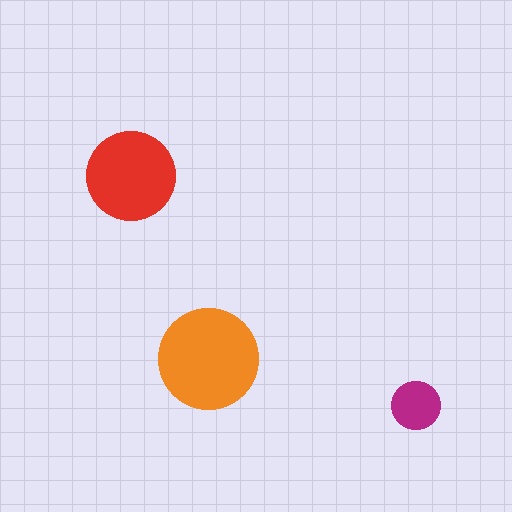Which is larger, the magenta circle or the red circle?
The red one.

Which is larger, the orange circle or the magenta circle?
The orange one.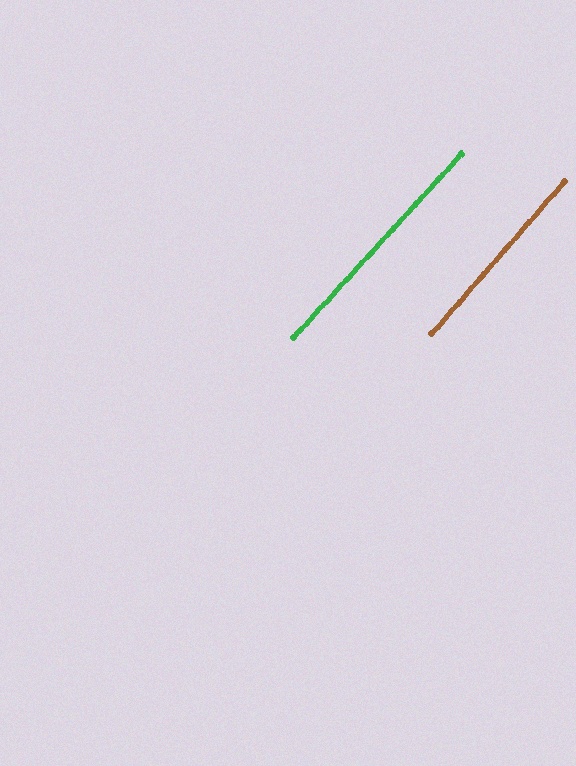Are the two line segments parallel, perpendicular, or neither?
Parallel — their directions differ by only 1.3°.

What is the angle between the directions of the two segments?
Approximately 1 degree.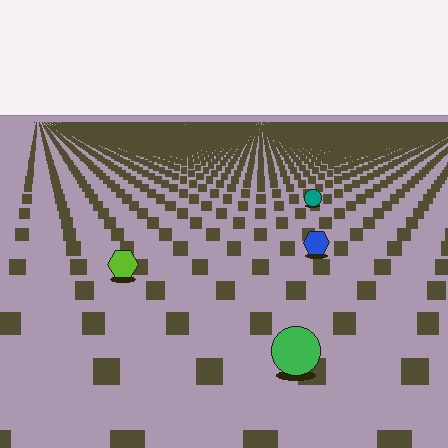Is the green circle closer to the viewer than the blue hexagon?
Yes. The green circle is closer — you can tell from the texture gradient: the ground texture is coarser near it.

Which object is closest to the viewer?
The green circle is closest. The texture marks near it are larger and more spread out.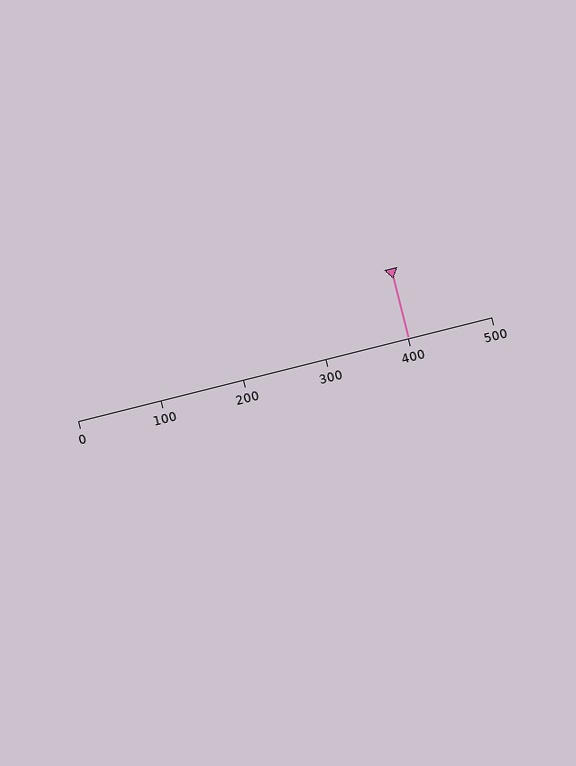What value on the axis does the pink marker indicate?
The marker indicates approximately 400.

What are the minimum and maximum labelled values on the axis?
The axis runs from 0 to 500.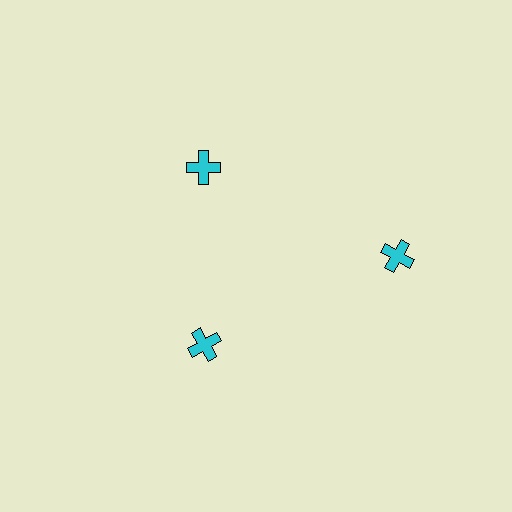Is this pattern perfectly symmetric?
No. The 3 cyan crosses are arranged in a ring, but one element near the 3 o'clock position is pushed outward from the center, breaking the 3-fold rotational symmetry.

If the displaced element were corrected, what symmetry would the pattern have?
It would have 3-fold rotational symmetry — the pattern would map onto itself every 120 degrees.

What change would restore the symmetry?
The symmetry would be restored by moving it inward, back onto the ring so that all 3 crosses sit at equal angles and equal distance from the center.